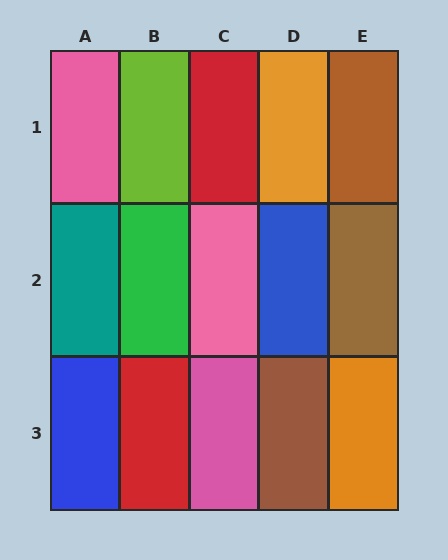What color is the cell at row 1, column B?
Lime.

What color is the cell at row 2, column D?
Blue.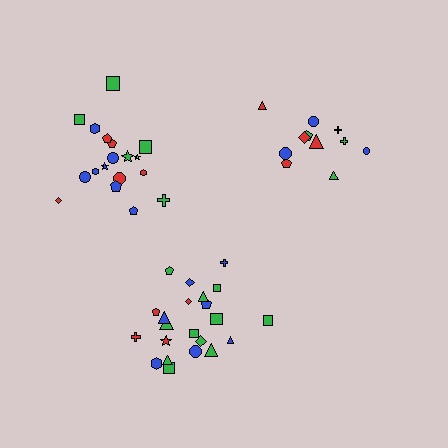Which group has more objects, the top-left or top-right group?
The top-left group.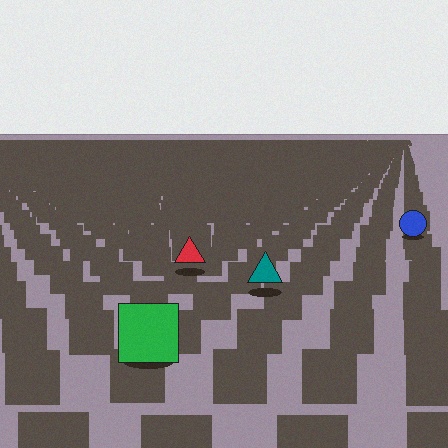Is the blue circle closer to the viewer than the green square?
No. The green square is closer — you can tell from the texture gradient: the ground texture is coarser near it.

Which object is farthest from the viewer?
The blue circle is farthest from the viewer. It appears smaller and the ground texture around it is denser.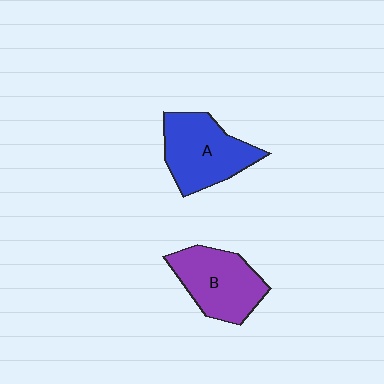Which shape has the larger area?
Shape A (blue).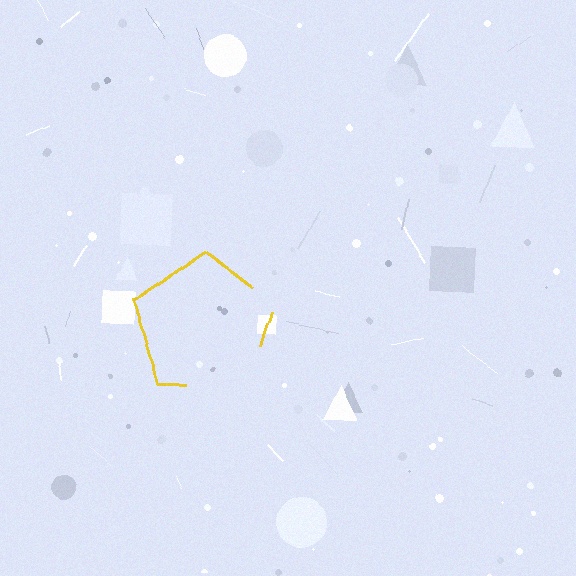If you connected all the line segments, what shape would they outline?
They would outline a pentagon.